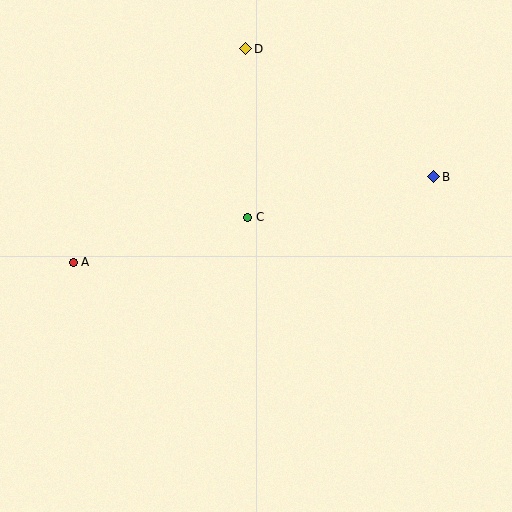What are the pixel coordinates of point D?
Point D is at (246, 49).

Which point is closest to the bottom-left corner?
Point A is closest to the bottom-left corner.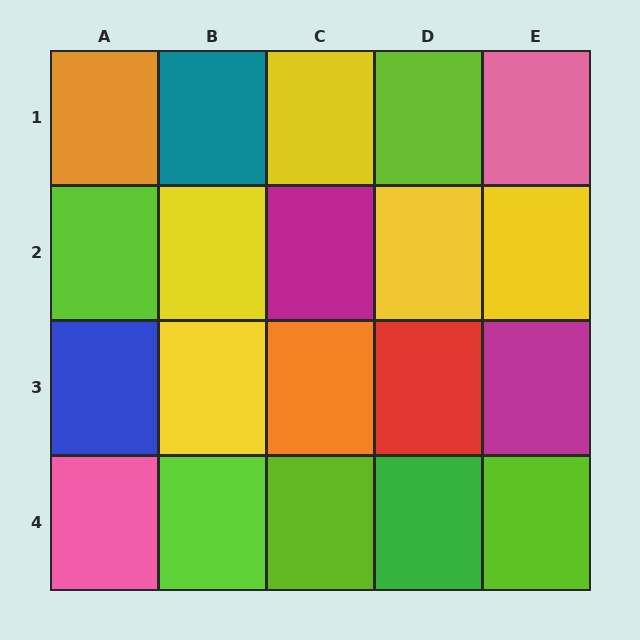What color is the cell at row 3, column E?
Magenta.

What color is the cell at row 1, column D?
Lime.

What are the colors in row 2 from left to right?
Lime, yellow, magenta, yellow, yellow.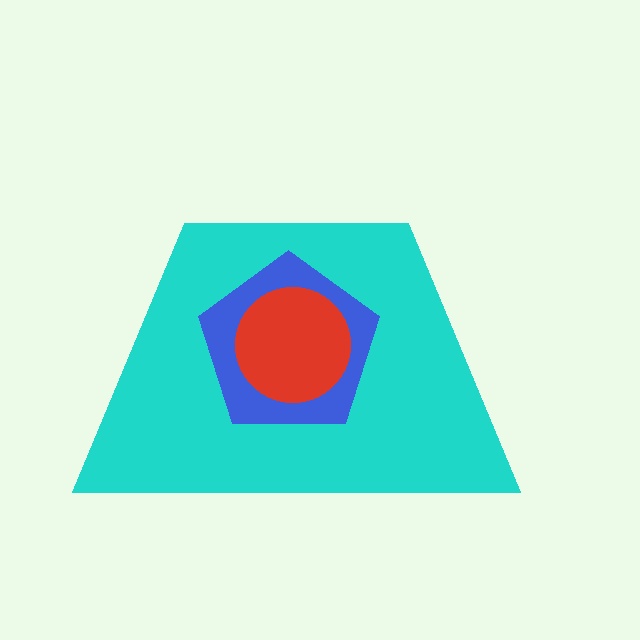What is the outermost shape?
The cyan trapezoid.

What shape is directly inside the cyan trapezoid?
The blue pentagon.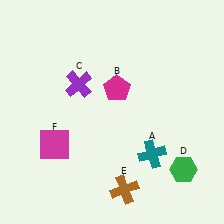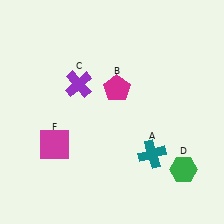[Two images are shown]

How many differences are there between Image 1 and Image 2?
There is 1 difference between the two images.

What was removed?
The brown cross (E) was removed in Image 2.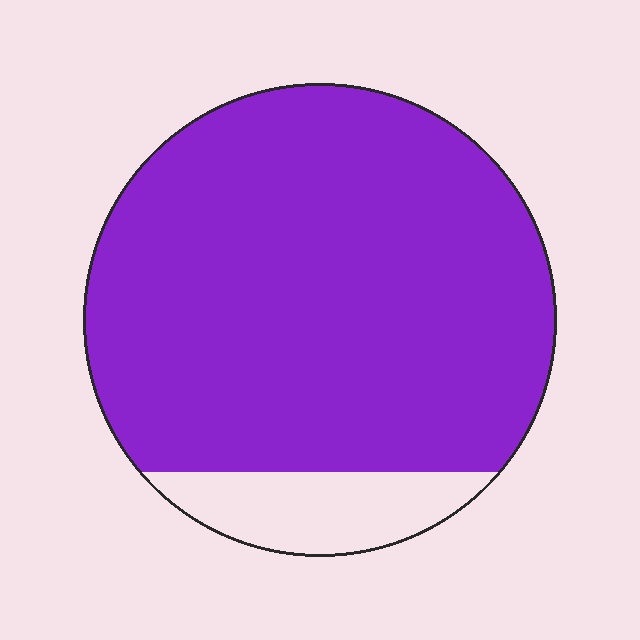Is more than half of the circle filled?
Yes.